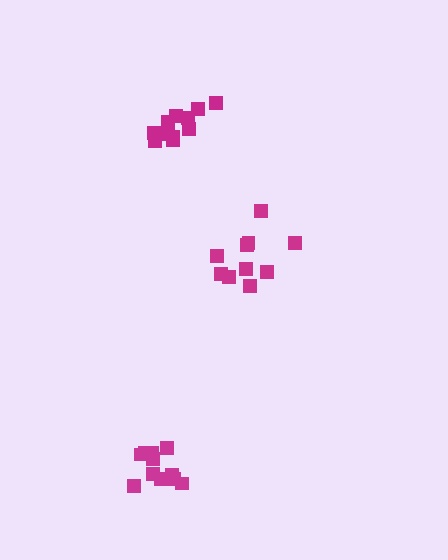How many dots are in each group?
Group 1: 11 dots, Group 2: 10 dots, Group 3: 11 dots (32 total).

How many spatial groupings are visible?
There are 3 spatial groupings.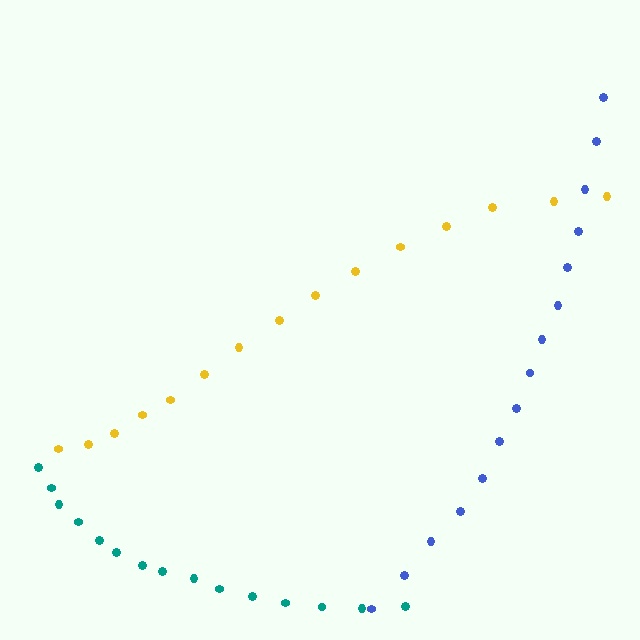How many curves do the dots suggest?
There are 3 distinct paths.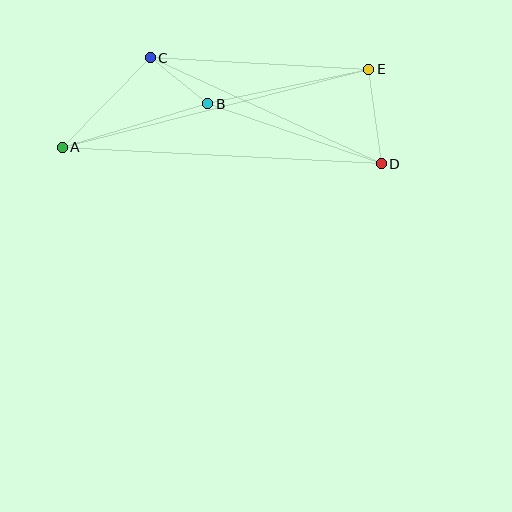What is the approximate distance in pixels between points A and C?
The distance between A and C is approximately 126 pixels.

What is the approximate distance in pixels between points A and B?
The distance between A and B is approximately 152 pixels.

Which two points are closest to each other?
Points B and C are closest to each other.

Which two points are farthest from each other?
Points A and D are farthest from each other.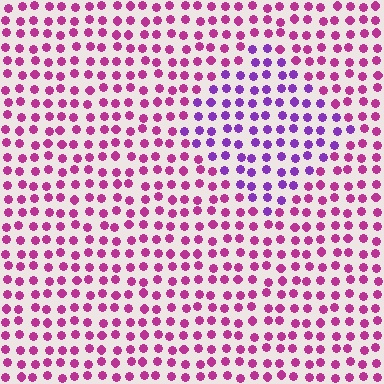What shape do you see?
I see a diamond.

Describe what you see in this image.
The image is filled with small magenta elements in a uniform arrangement. A diamond-shaped region is visible where the elements are tinted to a slightly different hue, forming a subtle color boundary.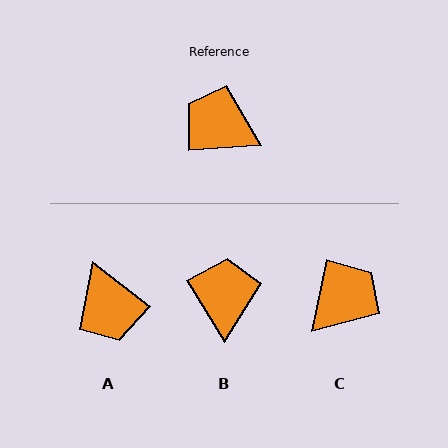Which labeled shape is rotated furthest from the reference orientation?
A, about 139 degrees away.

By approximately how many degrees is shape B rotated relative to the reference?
Approximately 62 degrees clockwise.